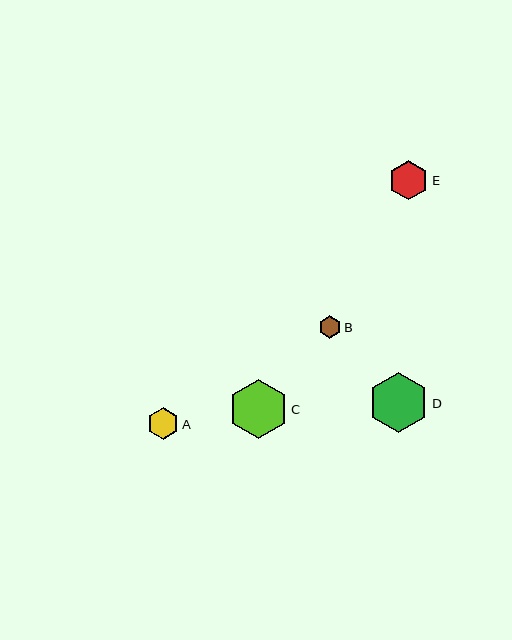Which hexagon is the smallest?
Hexagon B is the smallest with a size of approximately 22 pixels.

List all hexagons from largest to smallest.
From largest to smallest: D, C, E, A, B.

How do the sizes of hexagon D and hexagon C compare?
Hexagon D and hexagon C are approximately the same size.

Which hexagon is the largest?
Hexagon D is the largest with a size of approximately 60 pixels.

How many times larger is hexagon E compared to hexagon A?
Hexagon E is approximately 1.2 times the size of hexagon A.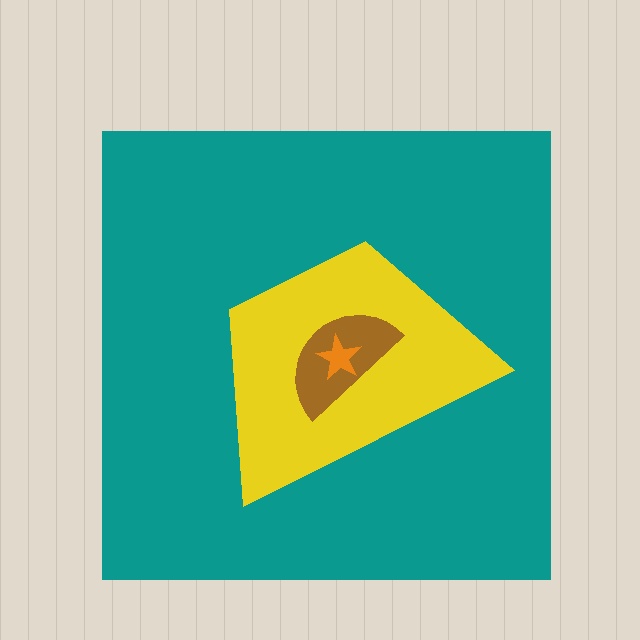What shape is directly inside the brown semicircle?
The orange star.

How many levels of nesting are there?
4.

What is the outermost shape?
The teal square.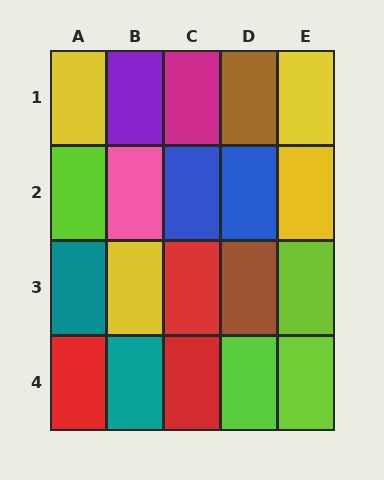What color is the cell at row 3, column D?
Brown.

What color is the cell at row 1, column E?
Yellow.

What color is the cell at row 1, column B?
Purple.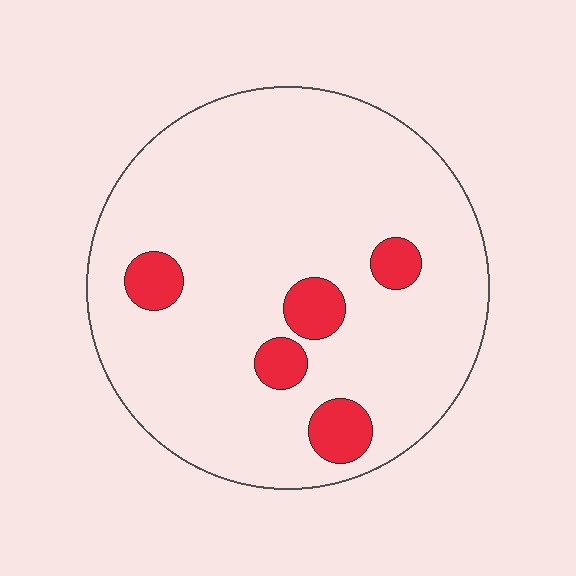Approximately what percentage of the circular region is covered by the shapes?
Approximately 10%.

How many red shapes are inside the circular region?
5.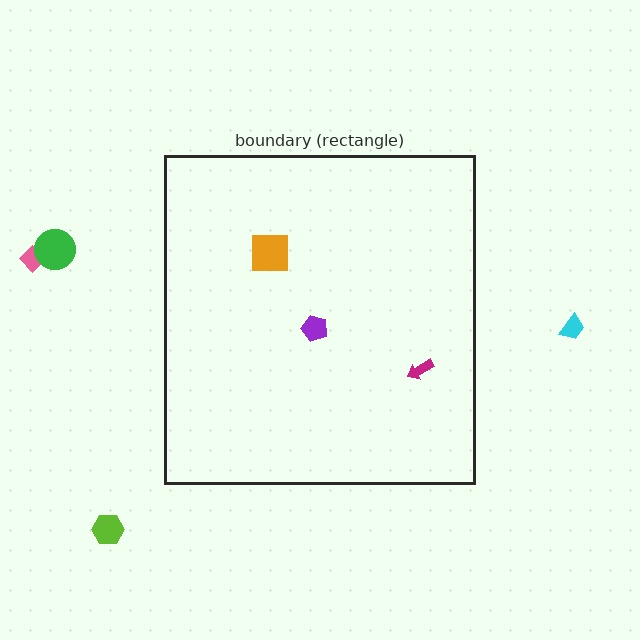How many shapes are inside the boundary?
3 inside, 4 outside.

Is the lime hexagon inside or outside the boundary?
Outside.